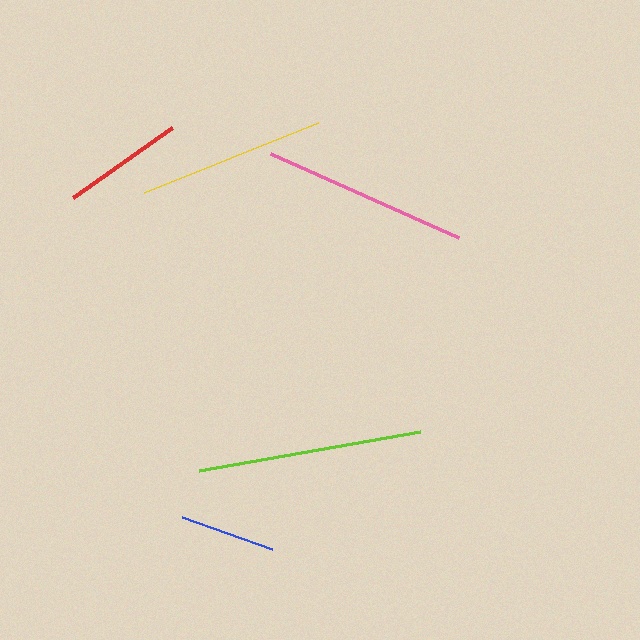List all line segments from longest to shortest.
From longest to shortest: lime, pink, yellow, red, blue.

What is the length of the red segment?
The red segment is approximately 121 pixels long.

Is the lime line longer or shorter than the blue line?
The lime line is longer than the blue line.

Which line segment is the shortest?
The blue line is the shortest at approximately 95 pixels.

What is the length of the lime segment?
The lime segment is approximately 225 pixels long.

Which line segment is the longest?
The lime line is the longest at approximately 225 pixels.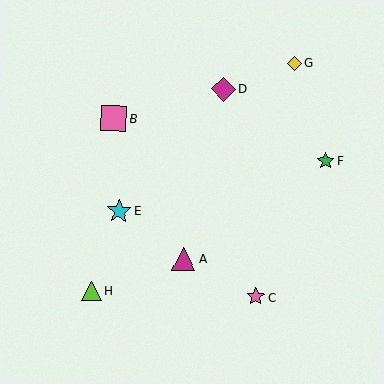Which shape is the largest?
The pink square (labeled B) is the largest.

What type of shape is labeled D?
Shape D is a magenta diamond.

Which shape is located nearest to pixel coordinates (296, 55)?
The yellow diamond (labeled G) at (294, 63) is nearest to that location.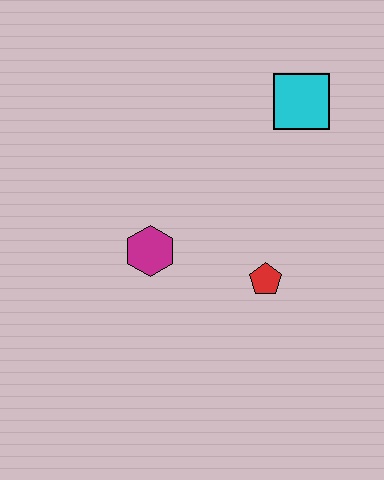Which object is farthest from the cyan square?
The magenta hexagon is farthest from the cyan square.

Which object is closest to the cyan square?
The red pentagon is closest to the cyan square.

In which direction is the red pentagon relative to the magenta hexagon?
The red pentagon is to the right of the magenta hexagon.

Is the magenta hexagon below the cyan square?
Yes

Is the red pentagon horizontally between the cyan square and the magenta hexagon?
Yes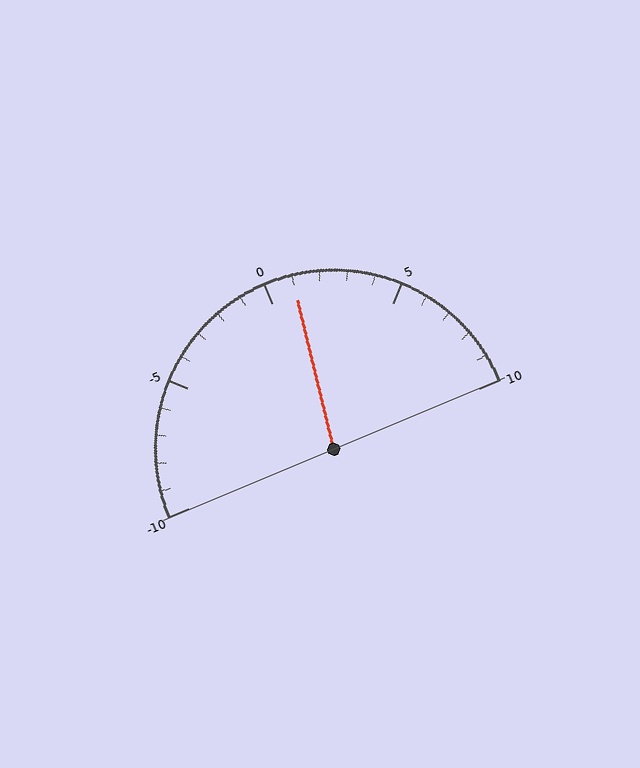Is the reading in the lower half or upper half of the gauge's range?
The reading is in the upper half of the range (-10 to 10).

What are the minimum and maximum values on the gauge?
The gauge ranges from -10 to 10.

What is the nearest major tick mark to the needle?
The nearest major tick mark is 0.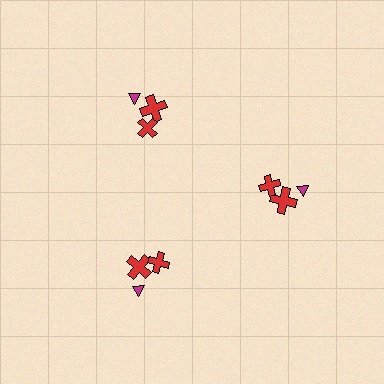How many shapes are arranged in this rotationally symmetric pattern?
There are 9 shapes, arranged in 3 groups of 3.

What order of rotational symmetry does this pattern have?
This pattern has 3-fold rotational symmetry.